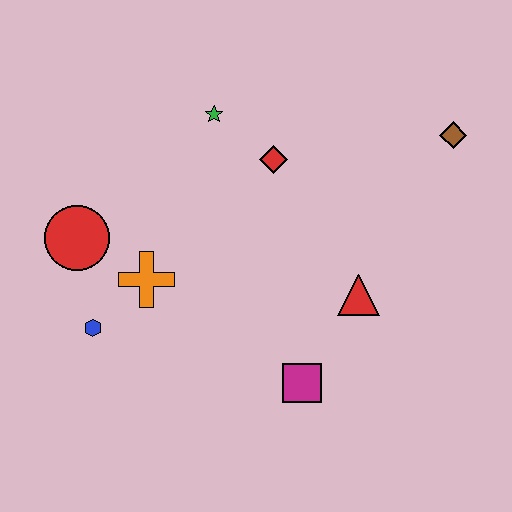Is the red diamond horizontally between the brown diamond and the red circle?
Yes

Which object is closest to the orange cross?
The blue hexagon is closest to the orange cross.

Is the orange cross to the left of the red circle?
No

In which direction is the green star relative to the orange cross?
The green star is above the orange cross.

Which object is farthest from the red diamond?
The blue hexagon is farthest from the red diamond.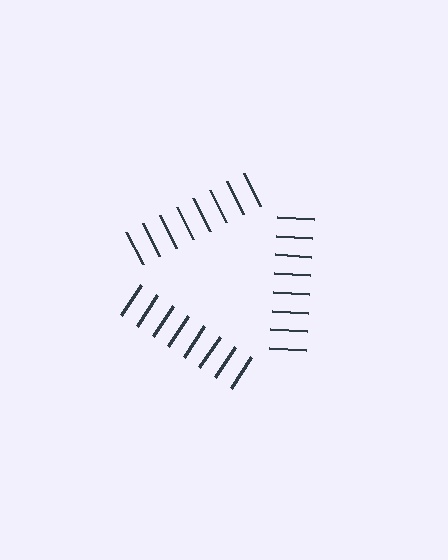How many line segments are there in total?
24 — 8 along each of the 3 edges.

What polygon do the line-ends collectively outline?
An illusory triangle — the line segments terminate on its edges but no continuous stroke is drawn.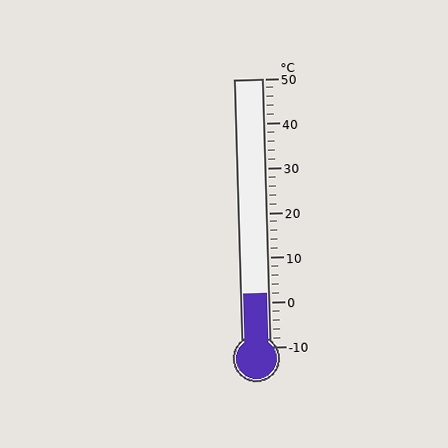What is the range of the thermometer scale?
The thermometer scale ranges from -10°C to 50°C.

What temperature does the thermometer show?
The thermometer shows approximately 2°C.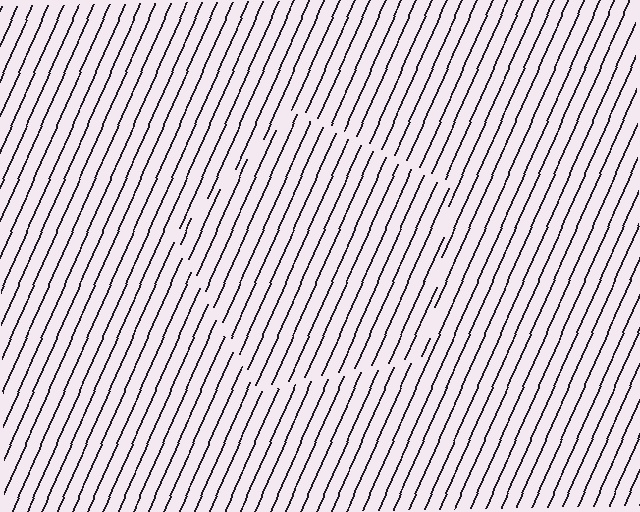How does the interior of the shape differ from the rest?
The interior of the shape contains the same grating, shifted by half a period — the contour is defined by the phase discontinuity where line-ends from the inner and outer gratings abut.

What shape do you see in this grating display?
An illusory pentagon. The interior of the shape contains the same grating, shifted by half a period — the contour is defined by the phase discontinuity where line-ends from the inner and outer gratings abut.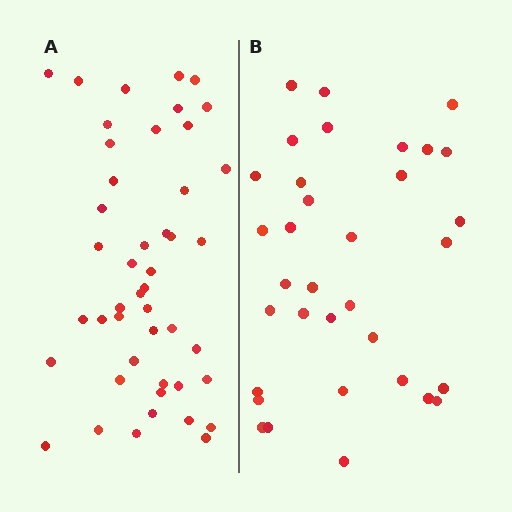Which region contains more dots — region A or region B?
Region A (the left region) has more dots.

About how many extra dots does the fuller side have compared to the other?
Region A has roughly 12 or so more dots than region B.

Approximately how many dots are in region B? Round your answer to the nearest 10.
About 30 dots. (The exact count is 34, which rounds to 30.)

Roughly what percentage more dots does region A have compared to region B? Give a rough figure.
About 35% more.